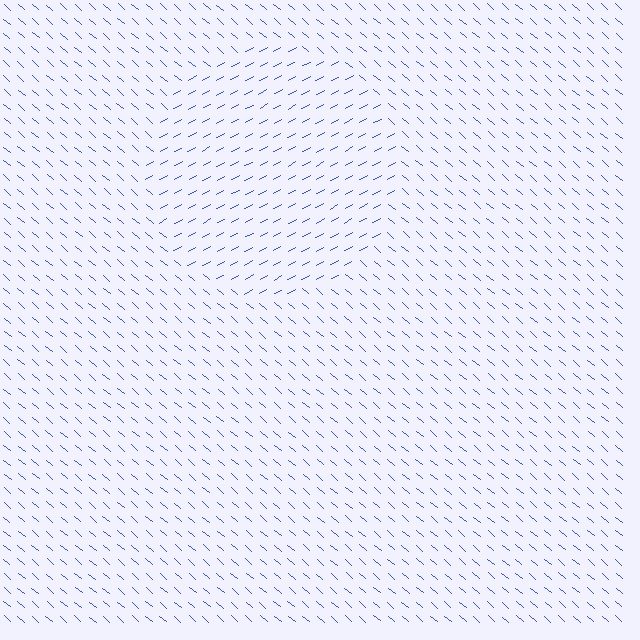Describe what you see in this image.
The image is filled with small blue line segments. A circle region in the image has lines oriented differently from the surrounding lines, creating a visible texture boundary.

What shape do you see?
I see a circle.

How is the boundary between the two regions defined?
The boundary is defined purely by a change in line orientation (approximately 69 degrees difference). All lines are the same color and thickness.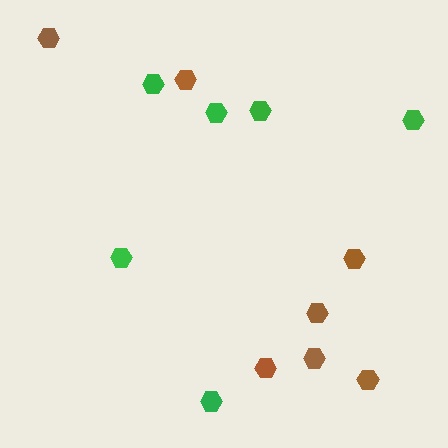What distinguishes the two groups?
There are 2 groups: one group of green hexagons (6) and one group of brown hexagons (7).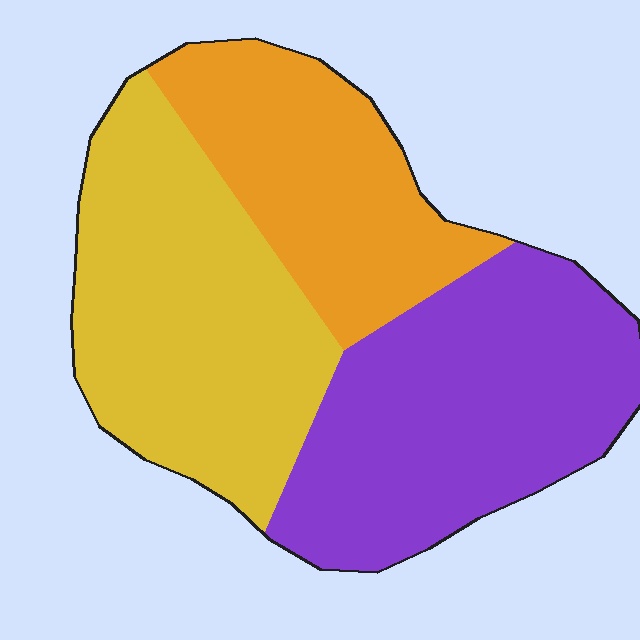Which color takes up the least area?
Orange, at roughly 25%.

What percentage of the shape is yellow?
Yellow takes up about three eighths (3/8) of the shape.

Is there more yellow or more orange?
Yellow.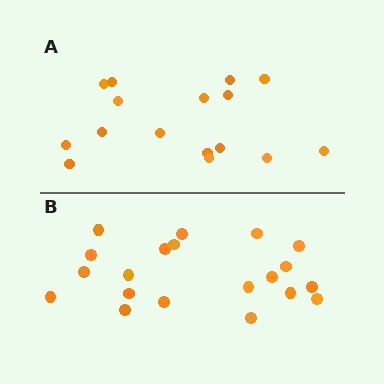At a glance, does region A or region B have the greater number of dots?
Region B (the bottom region) has more dots.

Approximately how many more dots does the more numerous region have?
Region B has about 4 more dots than region A.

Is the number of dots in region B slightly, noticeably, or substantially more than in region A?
Region B has noticeably more, but not dramatically so. The ratio is roughly 1.2 to 1.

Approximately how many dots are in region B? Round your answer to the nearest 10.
About 20 dots.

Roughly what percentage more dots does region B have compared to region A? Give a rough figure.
About 25% more.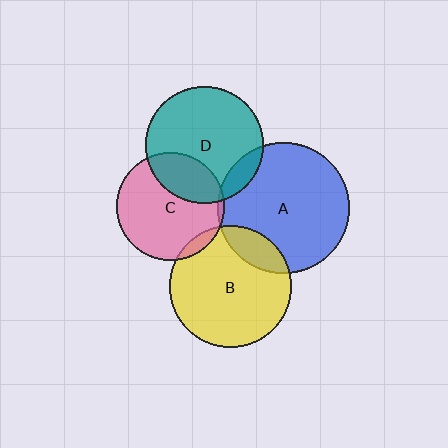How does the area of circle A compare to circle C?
Approximately 1.5 times.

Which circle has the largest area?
Circle A (blue).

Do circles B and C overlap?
Yes.